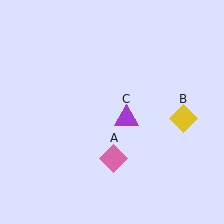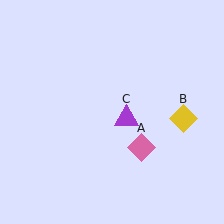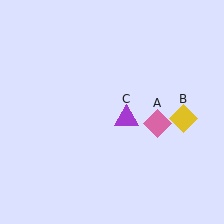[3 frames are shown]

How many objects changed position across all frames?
1 object changed position: pink diamond (object A).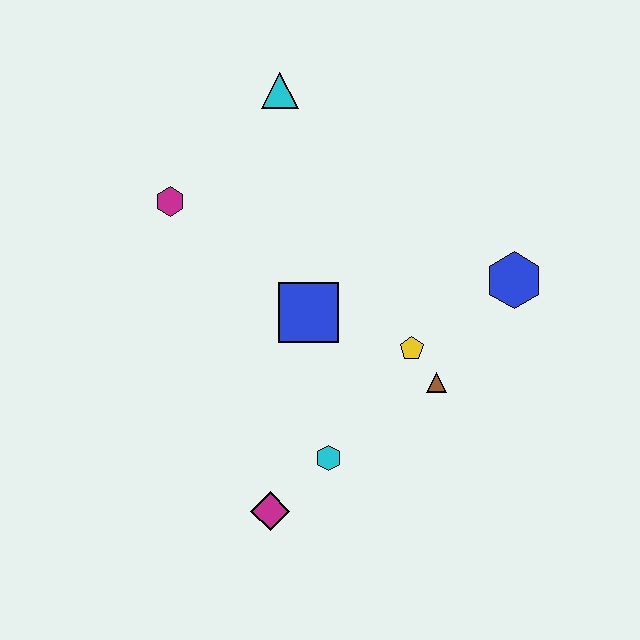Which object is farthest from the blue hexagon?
The magenta hexagon is farthest from the blue hexagon.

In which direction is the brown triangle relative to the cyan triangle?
The brown triangle is below the cyan triangle.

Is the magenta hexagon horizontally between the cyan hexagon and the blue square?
No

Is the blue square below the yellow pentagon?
No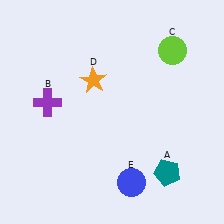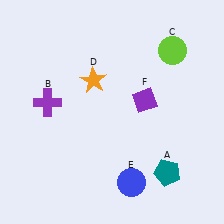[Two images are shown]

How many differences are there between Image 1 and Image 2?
There is 1 difference between the two images.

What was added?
A purple diamond (F) was added in Image 2.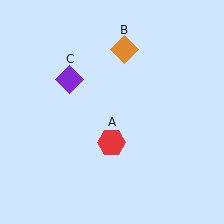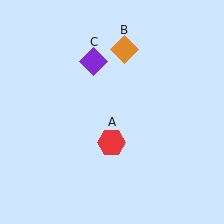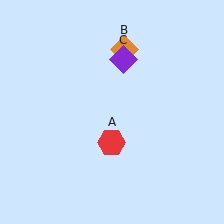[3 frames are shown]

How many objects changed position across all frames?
1 object changed position: purple diamond (object C).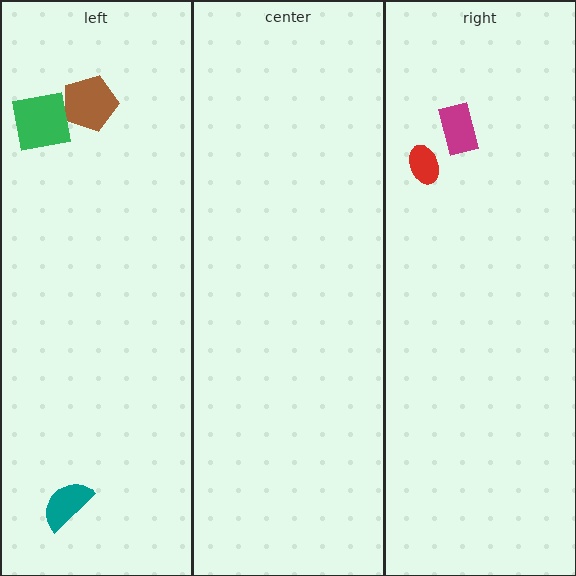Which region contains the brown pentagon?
The left region.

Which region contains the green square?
The left region.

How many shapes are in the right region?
2.